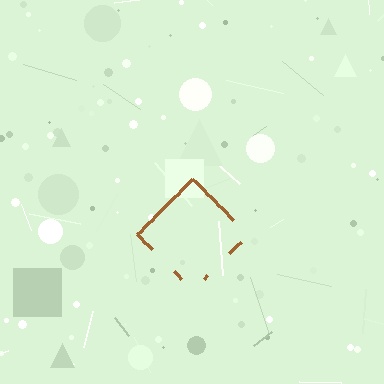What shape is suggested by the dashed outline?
The dashed outline suggests a diamond.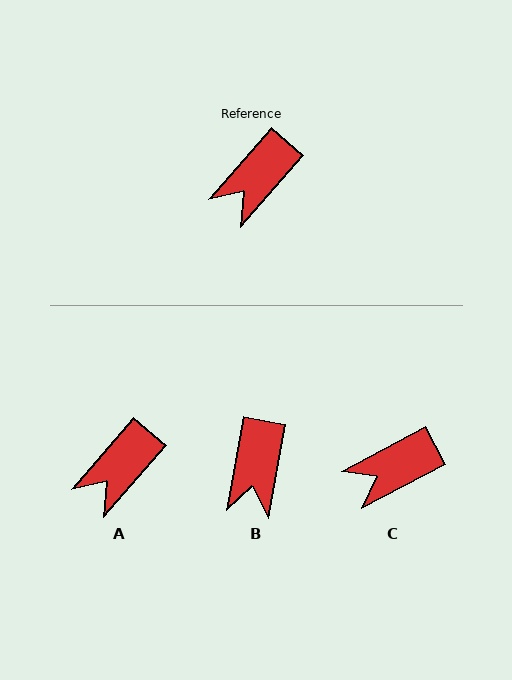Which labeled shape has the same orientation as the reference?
A.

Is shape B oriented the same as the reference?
No, it is off by about 31 degrees.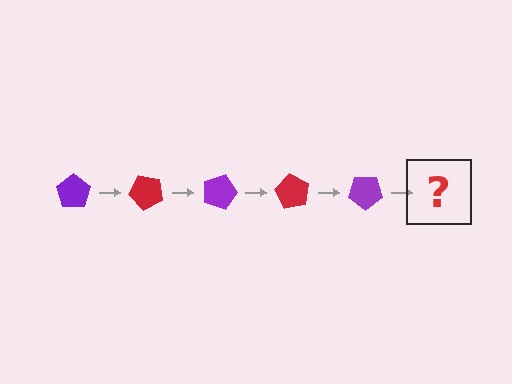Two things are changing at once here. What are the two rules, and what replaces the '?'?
The two rules are that it rotates 45 degrees each step and the color cycles through purple and red. The '?' should be a red pentagon, rotated 225 degrees from the start.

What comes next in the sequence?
The next element should be a red pentagon, rotated 225 degrees from the start.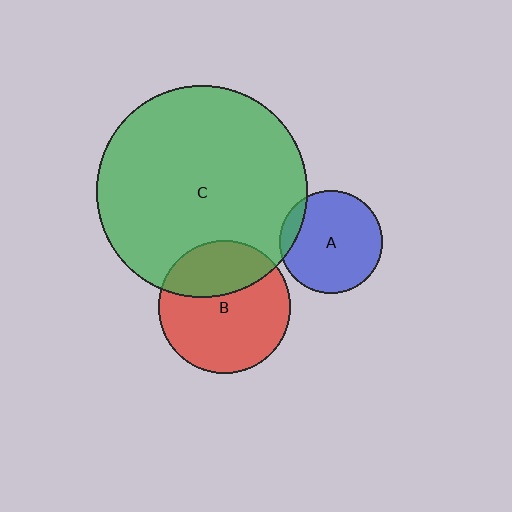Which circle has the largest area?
Circle C (green).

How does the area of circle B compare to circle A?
Approximately 1.6 times.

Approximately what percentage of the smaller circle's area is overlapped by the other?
Approximately 35%.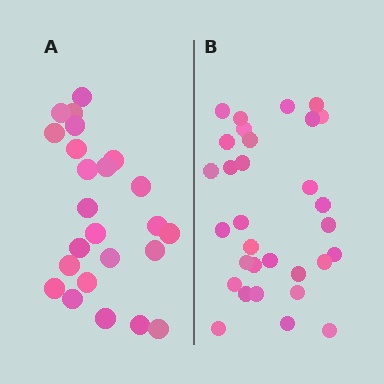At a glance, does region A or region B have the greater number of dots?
Region B (the right region) has more dots.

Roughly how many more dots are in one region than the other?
Region B has roughly 8 or so more dots than region A.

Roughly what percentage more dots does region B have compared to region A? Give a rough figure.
About 30% more.